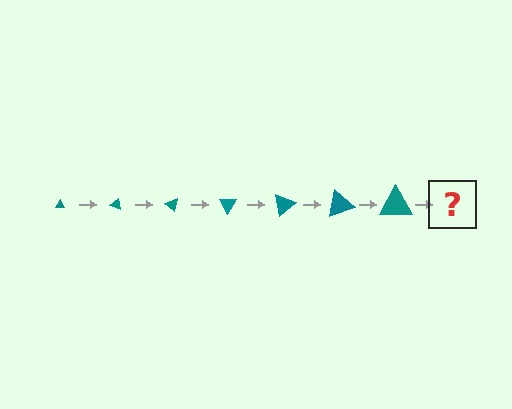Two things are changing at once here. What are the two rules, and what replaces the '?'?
The two rules are that the triangle grows larger each step and it rotates 20 degrees each step. The '?' should be a triangle, larger than the previous one and rotated 140 degrees from the start.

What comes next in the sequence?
The next element should be a triangle, larger than the previous one and rotated 140 degrees from the start.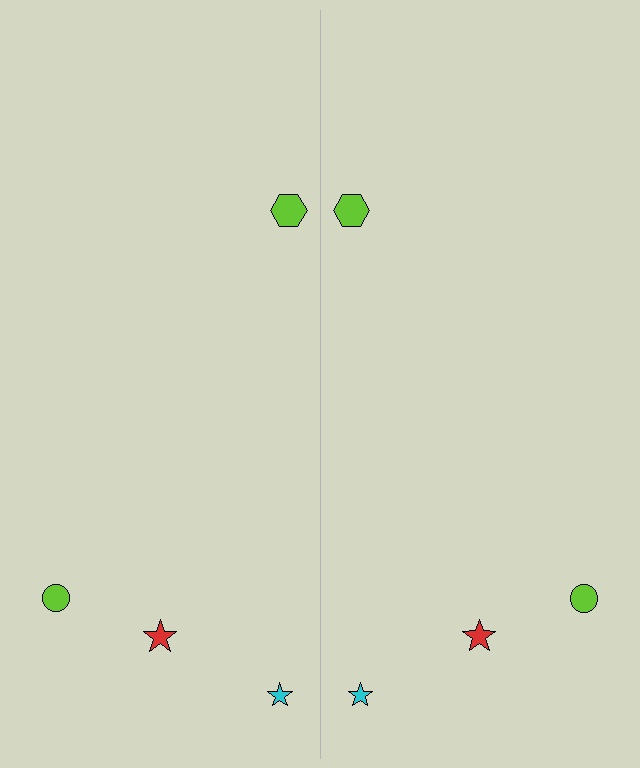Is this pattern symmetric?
Yes, this pattern has bilateral (reflection) symmetry.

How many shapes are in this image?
There are 8 shapes in this image.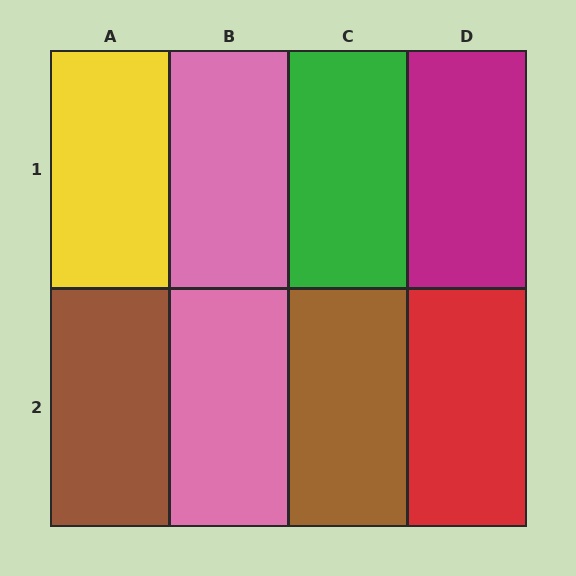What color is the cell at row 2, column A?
Brown.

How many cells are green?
1 cell is green.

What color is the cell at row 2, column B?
Pink.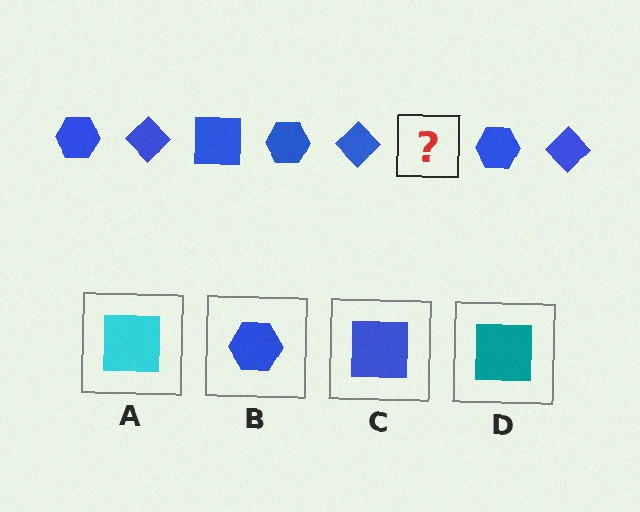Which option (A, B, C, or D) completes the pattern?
C.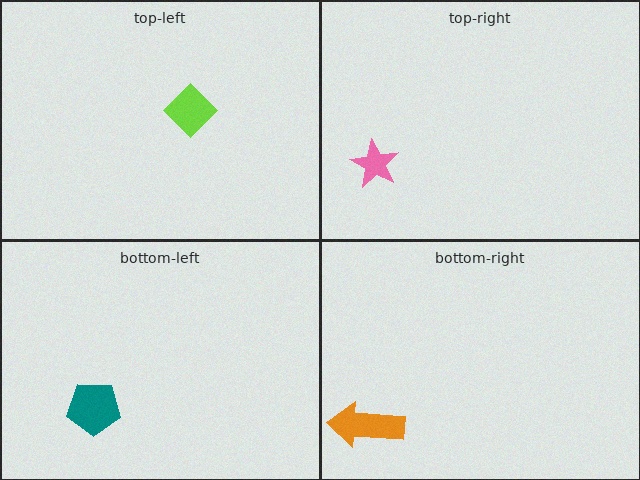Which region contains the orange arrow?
The bottom-right region.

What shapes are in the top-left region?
The lime diamond.